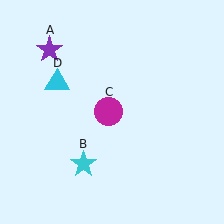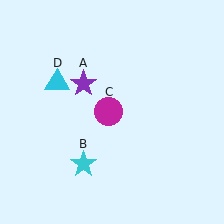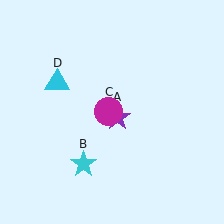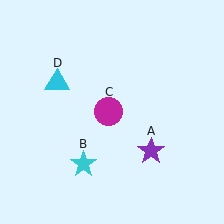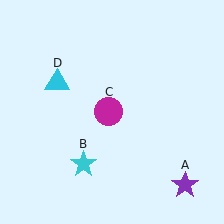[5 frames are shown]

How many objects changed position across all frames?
1 object changed position: purple star (object A).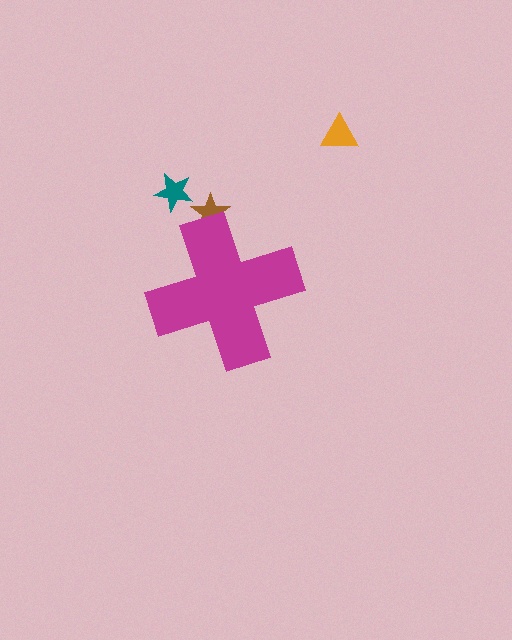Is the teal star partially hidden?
No, the teal star is fully visible.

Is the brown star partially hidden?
Yes, the brown star is partially hidden behind the magenta cross.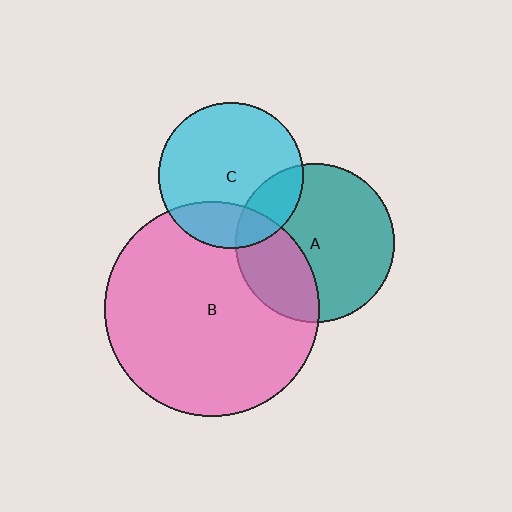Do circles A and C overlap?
Yes.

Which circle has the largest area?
Circle B (pink).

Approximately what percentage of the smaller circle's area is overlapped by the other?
Approximately 20%.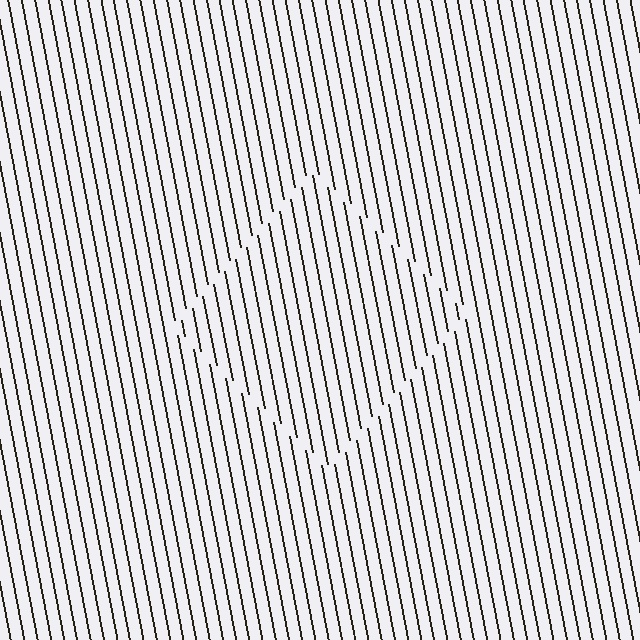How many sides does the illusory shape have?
4 sides — the line-ends trace a square.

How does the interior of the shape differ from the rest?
The interior of the shape contains the same grating, shifted by half a period — the contour is defined by the phase discontinuity where line-ends from the inner and outer gratings abut.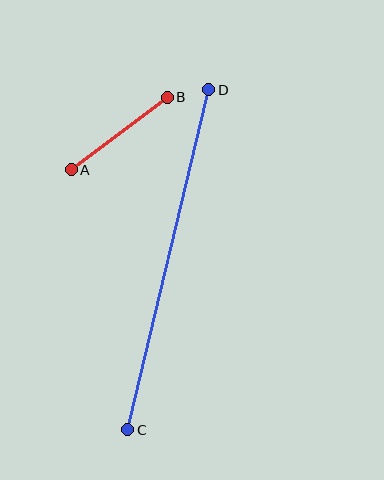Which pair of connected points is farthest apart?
Points C and D are farthest apart.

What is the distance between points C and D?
The distance is approximately 350 pixels.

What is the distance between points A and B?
The distance is approximately 120 pixels.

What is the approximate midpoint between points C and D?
The midpoint is at approximately (168, 260) pixels.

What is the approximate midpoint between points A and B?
The midpoint is at approximately (119, 133) pixels.